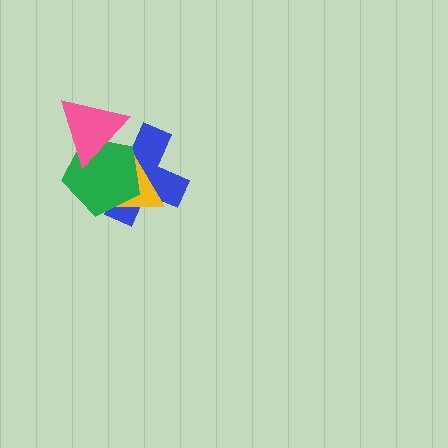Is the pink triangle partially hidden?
No, no other shape covers it.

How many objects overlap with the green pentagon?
3 objects overlap with the green pentagon.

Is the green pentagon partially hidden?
Yes, it is partially covered by another shape.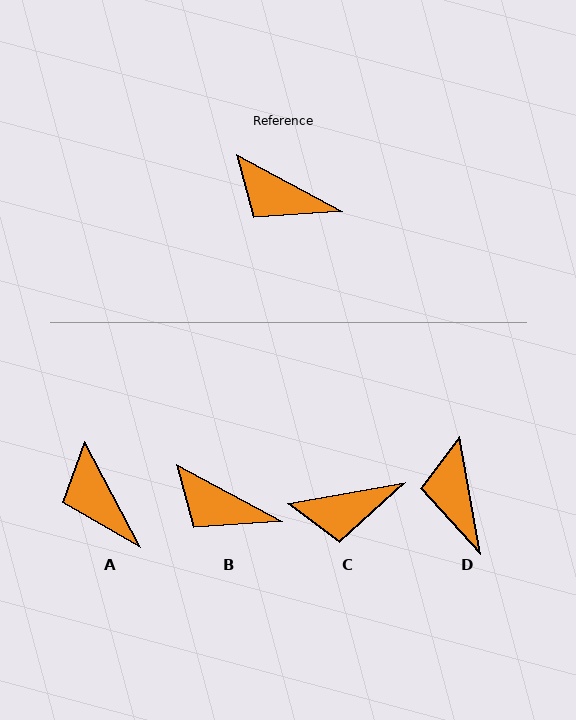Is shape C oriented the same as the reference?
No, it is off by about 38 degrees.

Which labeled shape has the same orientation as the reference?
B.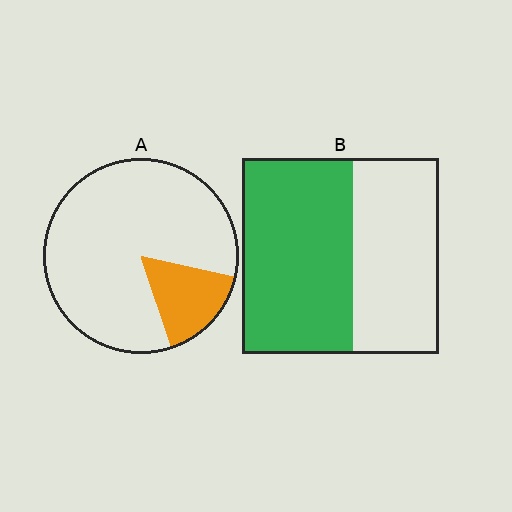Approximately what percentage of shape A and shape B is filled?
A is approximately 15% and B is approximately 55%.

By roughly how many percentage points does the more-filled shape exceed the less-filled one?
By roughly 40 percentage points (B over A).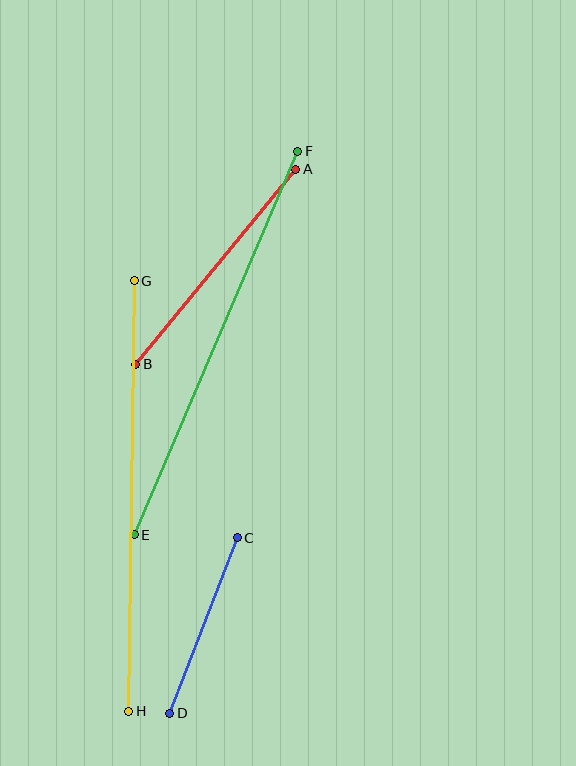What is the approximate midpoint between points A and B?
The midpoint is at approximately (216, 267) pixels.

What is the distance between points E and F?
The distance is approximately 417 pixels.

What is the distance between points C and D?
The distance is approximately 188 pixels.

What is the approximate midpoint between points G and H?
The midpoint is at approximately (132, 496) pixels.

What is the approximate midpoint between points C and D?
The midpoint is at approximately (204, 625) pixels.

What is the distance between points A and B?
The distance is approximately 252 pixels.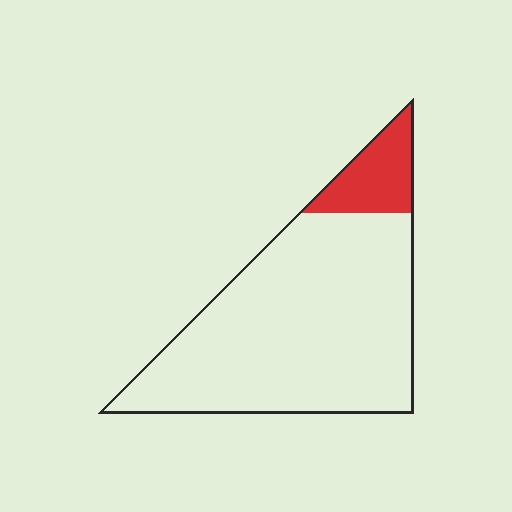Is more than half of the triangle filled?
No.